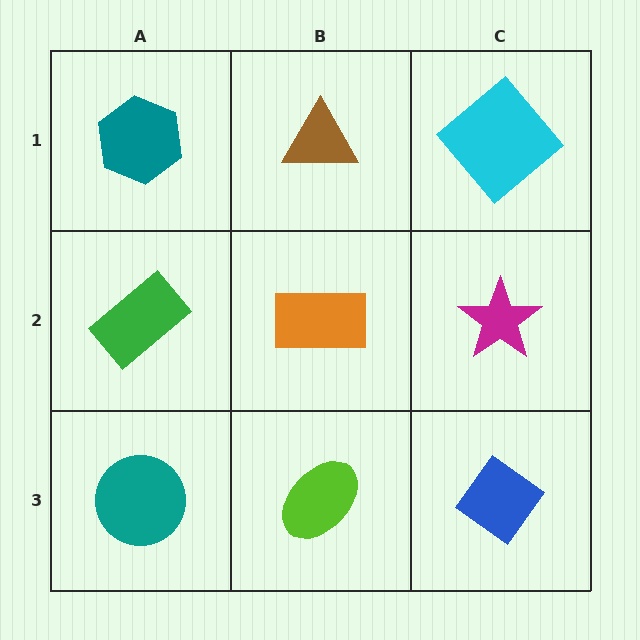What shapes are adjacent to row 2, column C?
A cyan diamond (row 1, column C), a blue diamond (row 3, column C), an orange rectangle (row 2, column B).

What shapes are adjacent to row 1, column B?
An orange rectangle (row 2, column B), a teal hexagon (row 1, column A), a cyan diamond (row 1, column C).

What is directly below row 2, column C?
A blue diamond.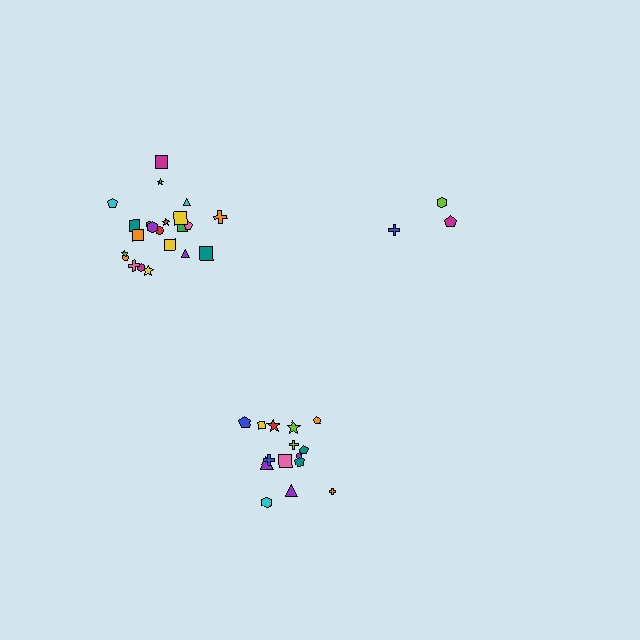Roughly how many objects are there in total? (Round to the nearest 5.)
Roughly 40 objects in total.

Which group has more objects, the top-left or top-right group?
The top-left group.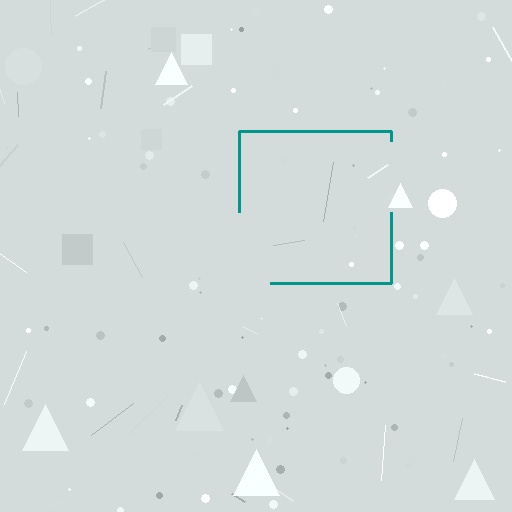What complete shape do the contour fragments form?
The contour fragments form a square.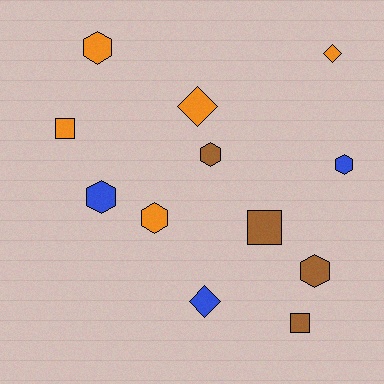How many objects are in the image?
There are 12 objects.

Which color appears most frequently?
Orange, with 5 objects.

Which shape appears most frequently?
Hexagon, with 6 objects.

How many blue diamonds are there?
There is 1 blue diamond.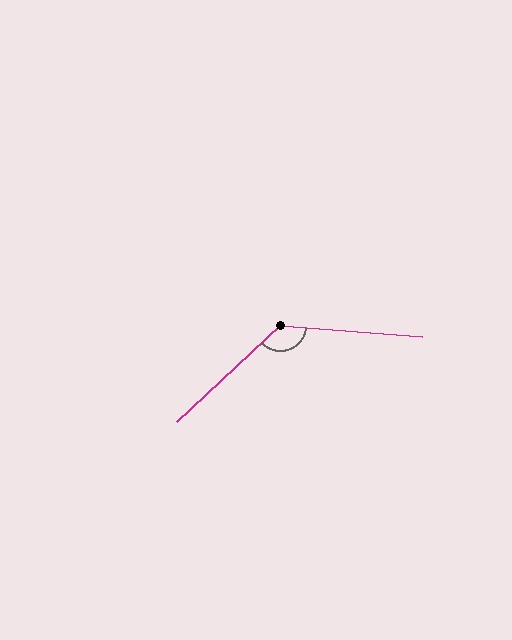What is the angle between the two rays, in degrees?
Approximately 133 degrees.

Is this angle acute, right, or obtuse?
It is obtuse.